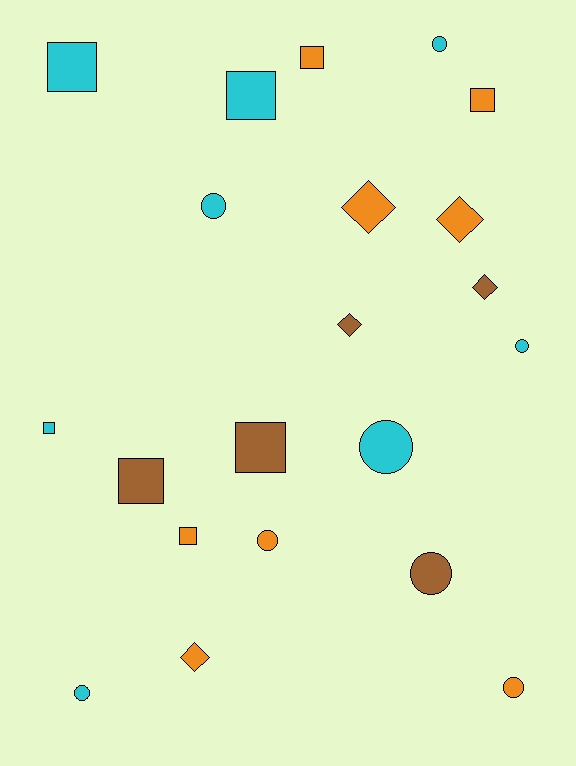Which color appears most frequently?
Cyan, with 8 objects.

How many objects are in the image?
There are 21 objects.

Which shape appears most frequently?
Circle, with 8 objects.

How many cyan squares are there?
There are 3 cyan squares.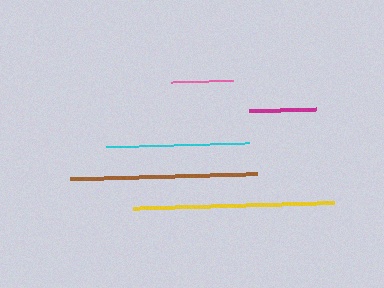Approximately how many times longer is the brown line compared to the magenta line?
The brown line is approximately 2.8 times the length of the magenta line.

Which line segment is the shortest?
The pink line is the shortest at approximately 62 pixels.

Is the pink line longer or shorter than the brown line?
The brown line is longer than the pink line.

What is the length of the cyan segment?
The cyan segment is approximately 143 pixels long.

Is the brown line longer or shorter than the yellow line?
The yellow line is longer than the brown line.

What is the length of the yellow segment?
The yellow segment is approximately 202 pixels long.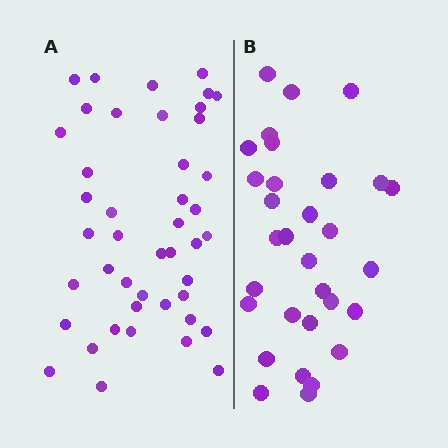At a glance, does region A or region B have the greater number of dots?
Region A (the left region) has more dots.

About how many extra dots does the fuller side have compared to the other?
Region A has approximately 15 more dots than region B.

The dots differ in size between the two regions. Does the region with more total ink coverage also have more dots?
No. Region B has more total ink coverage because its dots are larger, but region A actually contains more individual dots. Total area can be misleading — the number of items is what matters here.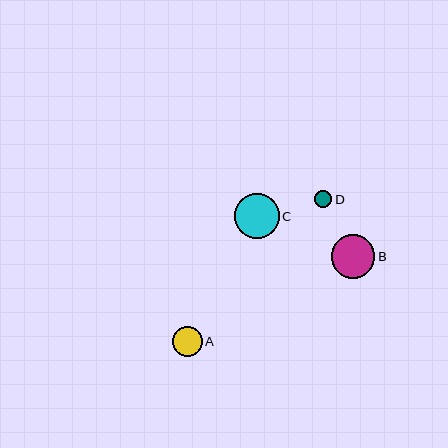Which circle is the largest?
Circle C is the largest with a size of approximately 45 pixels.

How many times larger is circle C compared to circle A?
Circle C is approximately 1.5 times the size of circle A.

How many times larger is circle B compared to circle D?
Circle B is approximately 2.6 times the size of circle D.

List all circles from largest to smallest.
From largest to smallest: C, B, A, D.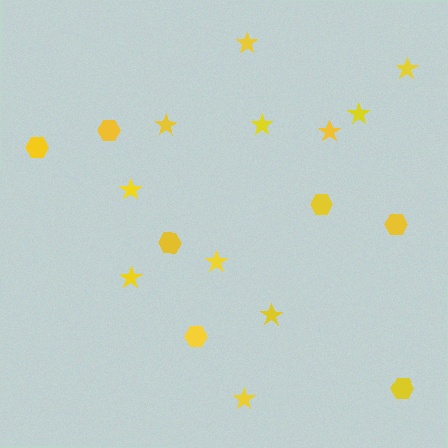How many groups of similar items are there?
There are 2 groups: one group of stars (11) and one group of hexagons (7).